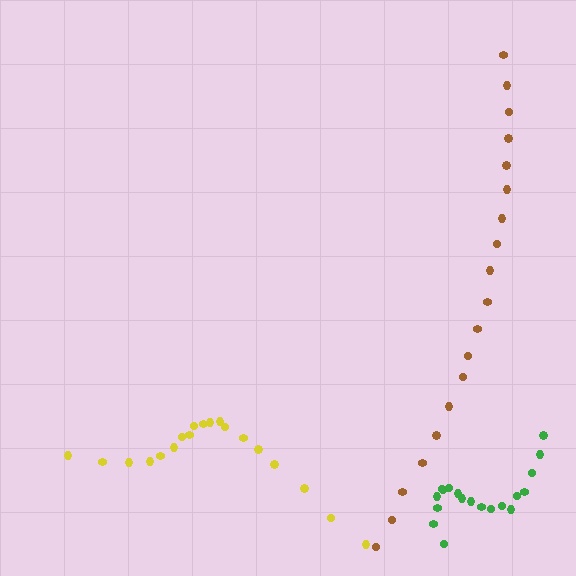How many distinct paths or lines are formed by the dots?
There are 3 distinct paths.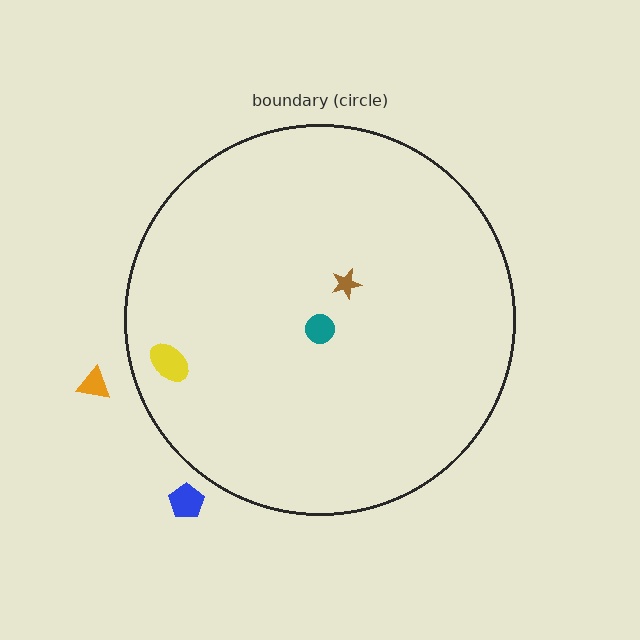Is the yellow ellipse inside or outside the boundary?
Inside.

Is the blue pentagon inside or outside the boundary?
Outside.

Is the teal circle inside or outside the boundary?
Inside.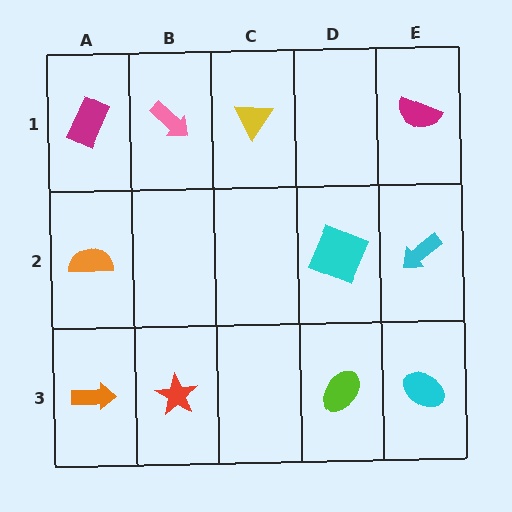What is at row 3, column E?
A cyan ellipse.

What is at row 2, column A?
An orange semicircle.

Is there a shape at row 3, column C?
No, that cell is empty.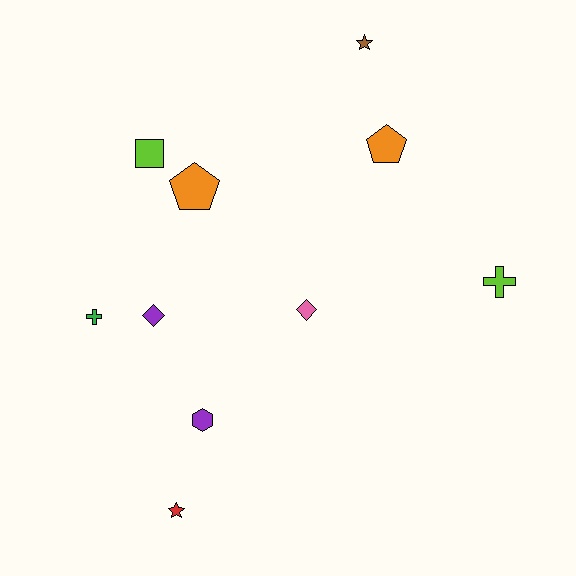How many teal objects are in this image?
There are no teal objects.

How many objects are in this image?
There are 10 objects.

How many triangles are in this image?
There are no triangles.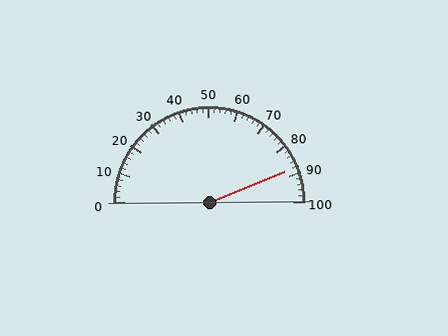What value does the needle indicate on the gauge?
The needle indicates approximately 88.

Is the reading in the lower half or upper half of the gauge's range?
The reading is in the upper half of the range (0 to 100).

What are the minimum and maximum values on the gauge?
The gauge ranges from 0 to 100.